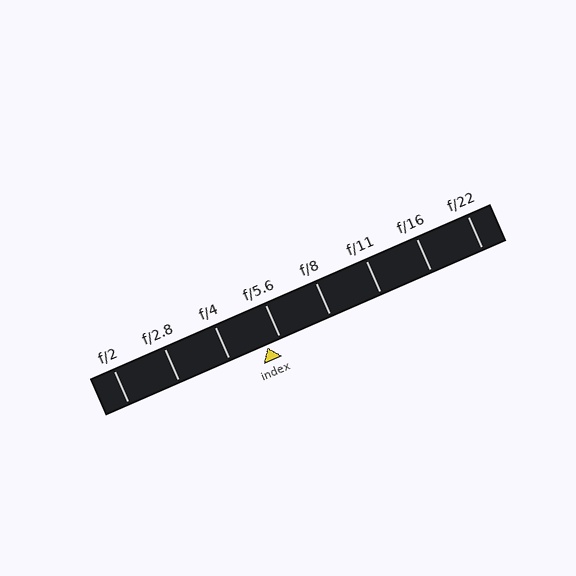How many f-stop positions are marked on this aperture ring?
There are 8 f-stop positions marked.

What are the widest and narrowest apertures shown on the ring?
The widest aperture shown is f/2 and the narrowest is f/22.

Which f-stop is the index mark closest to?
The index mark is closest to f/5.6.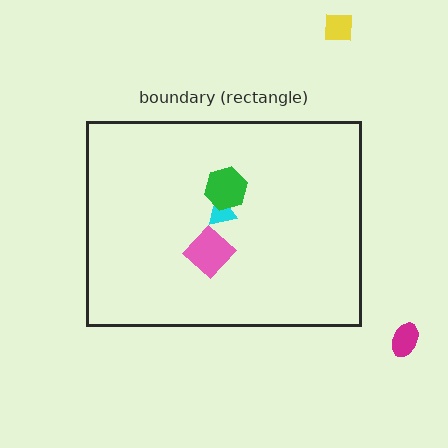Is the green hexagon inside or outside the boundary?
Inside.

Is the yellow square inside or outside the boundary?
Outside.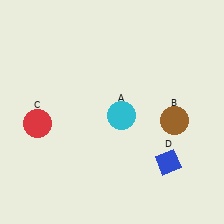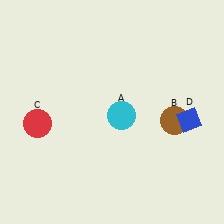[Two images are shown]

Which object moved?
The blue diamond (D) moved up.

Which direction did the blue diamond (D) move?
The blue diamond (D) moved up.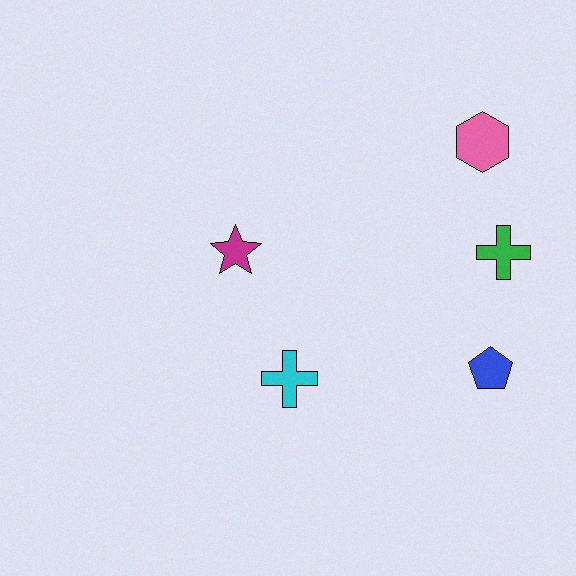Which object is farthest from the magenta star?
The blue pentagon is farthest from the magenta star.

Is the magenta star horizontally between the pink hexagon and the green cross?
No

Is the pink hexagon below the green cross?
No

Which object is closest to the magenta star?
The cyan cross is closest to the magenta star.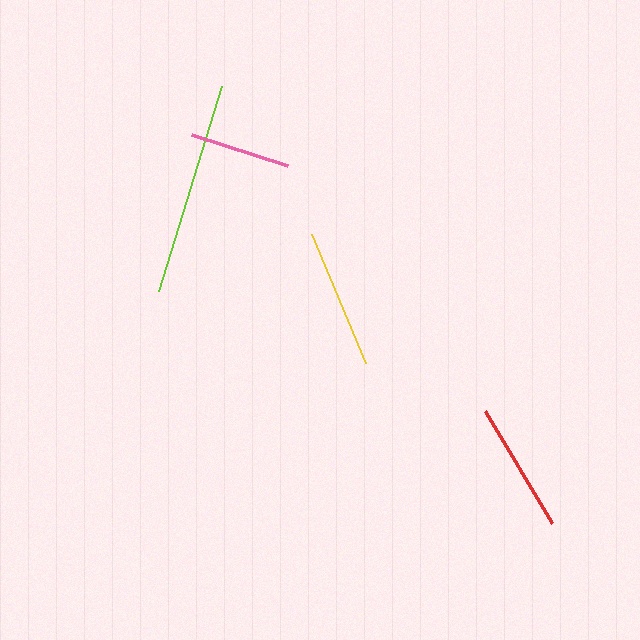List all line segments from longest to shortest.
From longest to shortest: lime, yellow, red, pink.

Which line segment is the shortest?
The pink line is the shortest at approximately 101 pixels.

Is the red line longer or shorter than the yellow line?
The yellow line is longer than the red line.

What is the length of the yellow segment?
The yellow segment is approximately 139 pixels long.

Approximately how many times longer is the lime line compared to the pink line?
The lime line is approximately 2.1 times the length of the pink line.